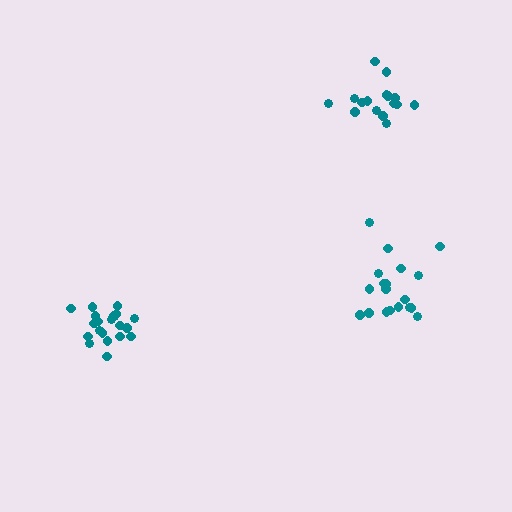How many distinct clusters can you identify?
There are 3 distinct clusters.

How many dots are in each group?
Group 1: 21 dots, Group 2: 16 dots, Group 3: 19 dots (56 total).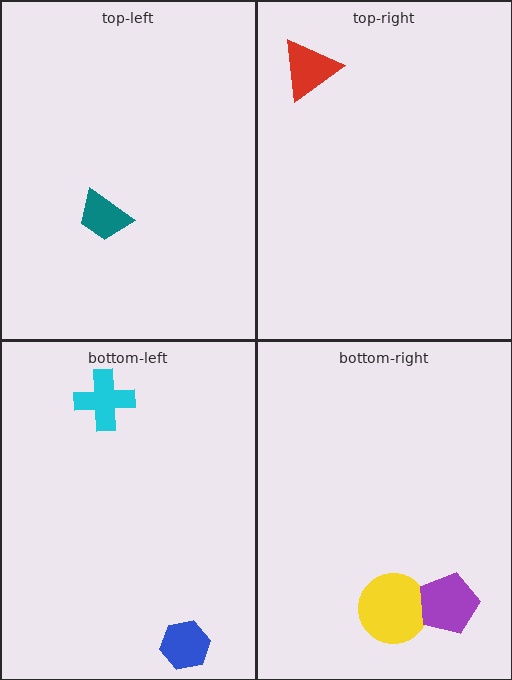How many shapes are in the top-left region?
1.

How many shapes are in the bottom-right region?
2.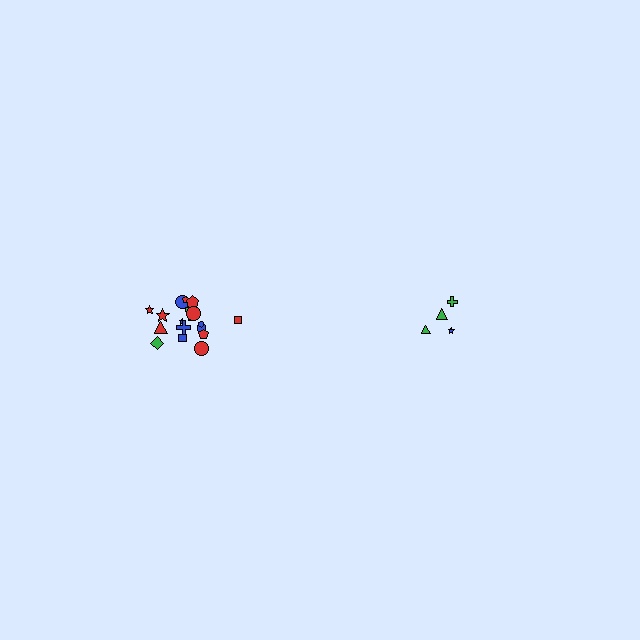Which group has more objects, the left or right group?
The left group.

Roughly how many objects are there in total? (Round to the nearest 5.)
Roughly 20 objects in total.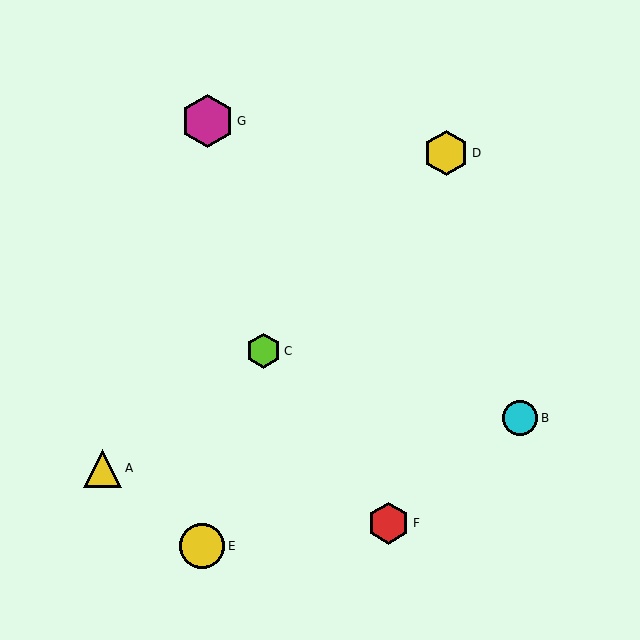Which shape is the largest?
The magenta hexagon (labeled G) is the largest.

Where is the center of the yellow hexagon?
The center of the yellow hexagon is at (446, 153).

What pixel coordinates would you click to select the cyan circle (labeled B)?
Click at (520, 418) to select the cyan circle B.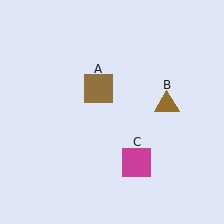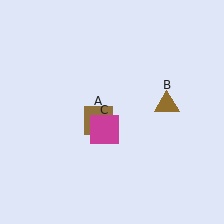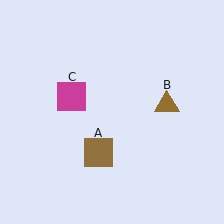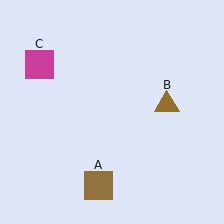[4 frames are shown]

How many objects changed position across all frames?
2 objects changed position: brown square (object A), magenta square (object C).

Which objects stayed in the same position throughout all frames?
Brown triangle (object B) remained stationary.